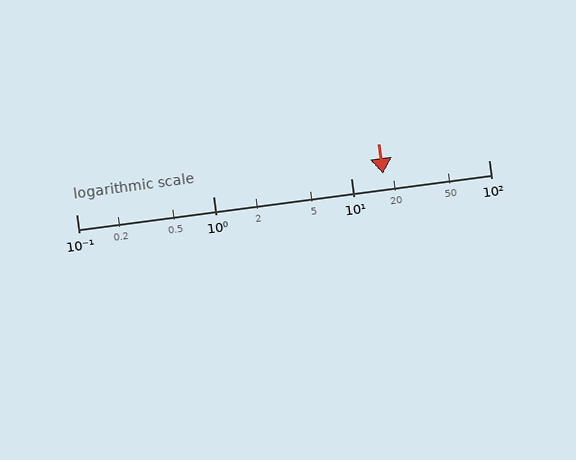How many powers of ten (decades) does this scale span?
The scale spans 3 decades, from 0.1 to 100.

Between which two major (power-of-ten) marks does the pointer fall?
The pointer is between 10 and 100.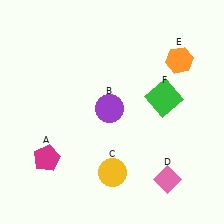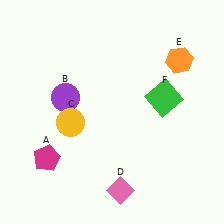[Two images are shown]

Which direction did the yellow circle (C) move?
The yellow circle (C) moved up.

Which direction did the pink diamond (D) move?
The pink diamond (D) moved left.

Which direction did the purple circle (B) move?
The purple circle (B) moved left.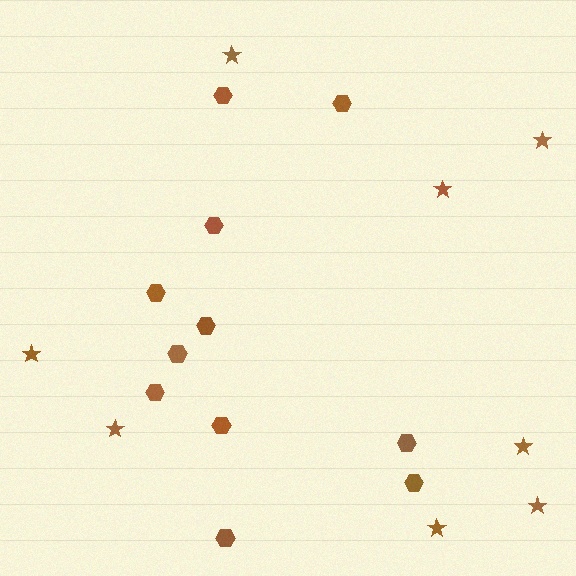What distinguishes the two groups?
There are 2 groups: one group of stars (8) and one group of hexagons (11).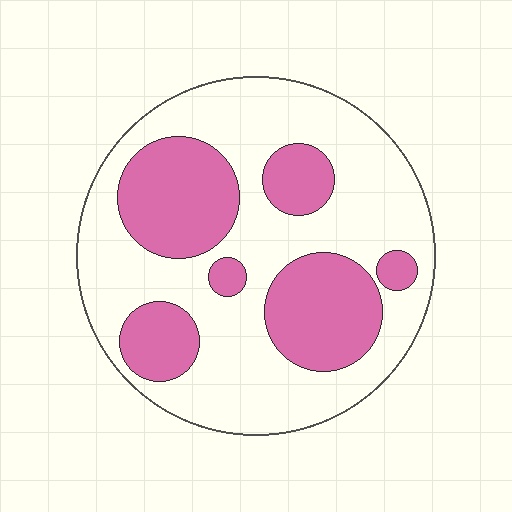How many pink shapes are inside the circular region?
6.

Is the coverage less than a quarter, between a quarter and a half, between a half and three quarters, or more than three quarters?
Between a quarter and a half.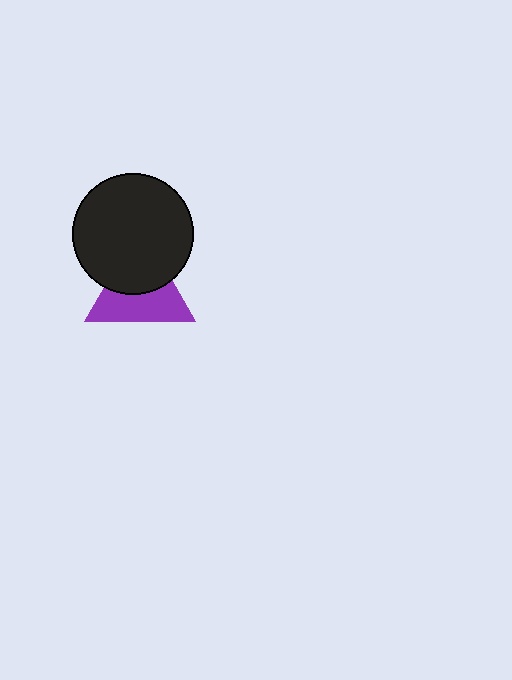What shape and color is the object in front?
The object in front is a black circle.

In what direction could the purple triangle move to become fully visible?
The purple triangle could move down. That would shift it out from behind the black circle entirely.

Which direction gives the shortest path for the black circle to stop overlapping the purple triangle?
Moving up gives the shortest separation.